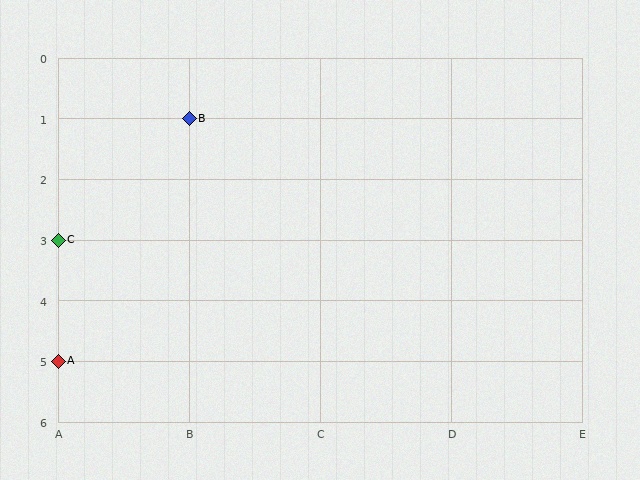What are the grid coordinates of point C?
Point C is at grid coordinates (A, 3).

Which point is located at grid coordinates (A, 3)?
Point C is at (A, 3).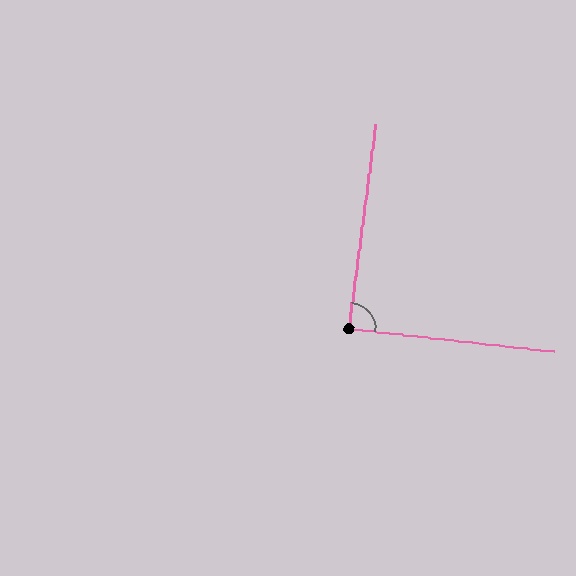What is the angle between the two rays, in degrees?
Approximately 89 degrees.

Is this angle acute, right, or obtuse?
It is approximately a right angle.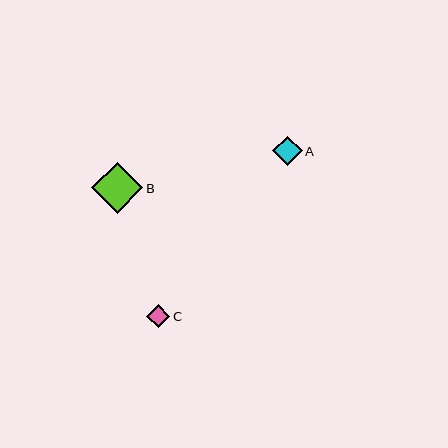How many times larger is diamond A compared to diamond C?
Diamond A is approximately 1.3 times the size of diamond C.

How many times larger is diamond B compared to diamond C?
Diamond B is approximately 2.2 times the size of diamond C.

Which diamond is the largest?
Diamond B is the largest with a size of approximately 51 pixels.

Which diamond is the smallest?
Diamond C is the smallest with a size of approximately 23 pixels.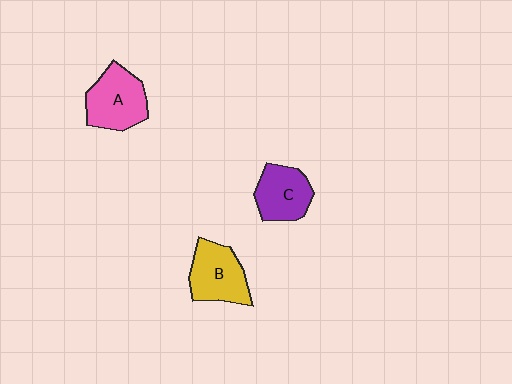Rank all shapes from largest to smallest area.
From largest to smallest: A (pink), B (yellow), C (purple).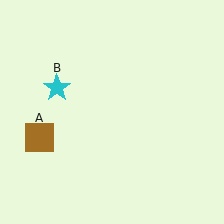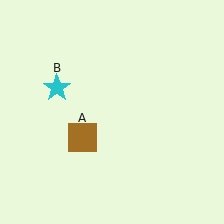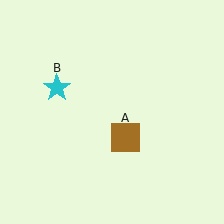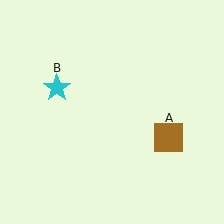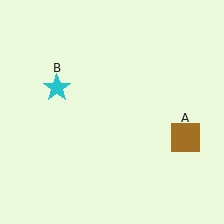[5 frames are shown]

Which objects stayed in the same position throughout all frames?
Cyan star (object B) remained stationary.